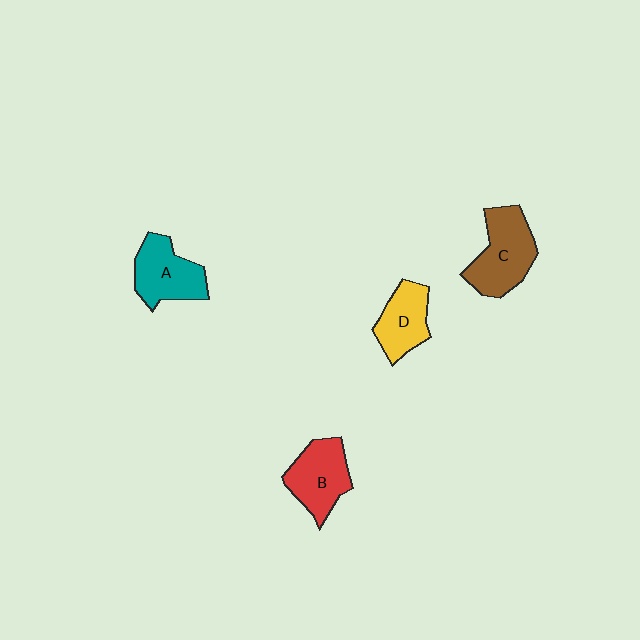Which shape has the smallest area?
Shape D (yellow).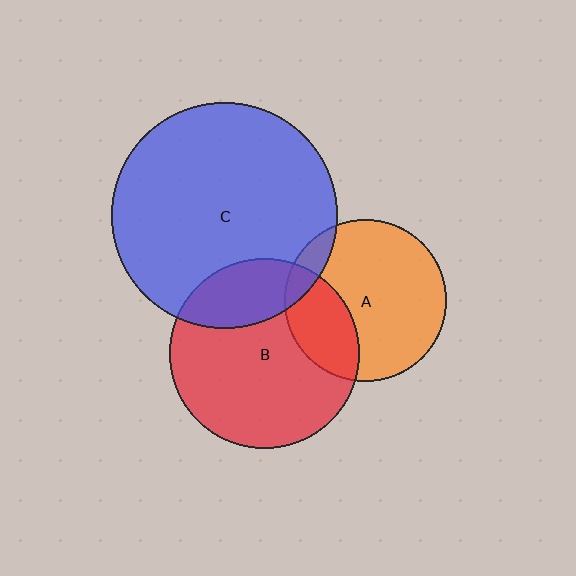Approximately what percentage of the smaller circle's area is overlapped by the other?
Approximately 30%.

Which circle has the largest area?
Circle C (blue).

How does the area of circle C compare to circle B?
Approximately 1.4 times.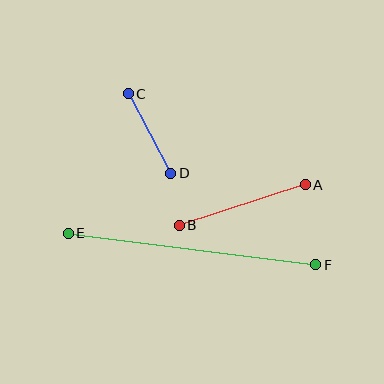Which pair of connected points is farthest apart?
Points E and F are farthest apart.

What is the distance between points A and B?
The distance is approximately 132 pixels.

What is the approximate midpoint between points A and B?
The midpoint is at approximately (242, 205) pixels.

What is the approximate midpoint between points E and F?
The midpoint is at approximately (192, 249) pixels.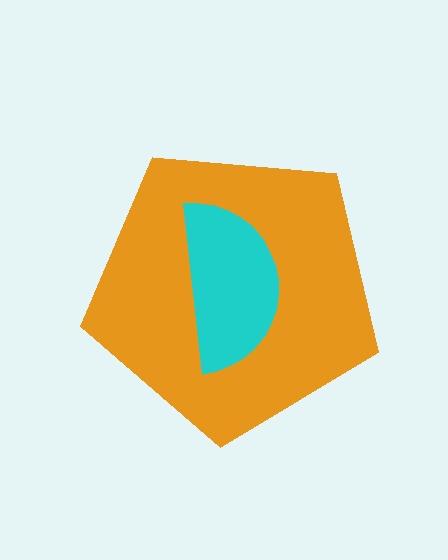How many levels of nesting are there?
2.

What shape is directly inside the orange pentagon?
The cyan semicircle.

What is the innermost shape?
The cyan semicircle.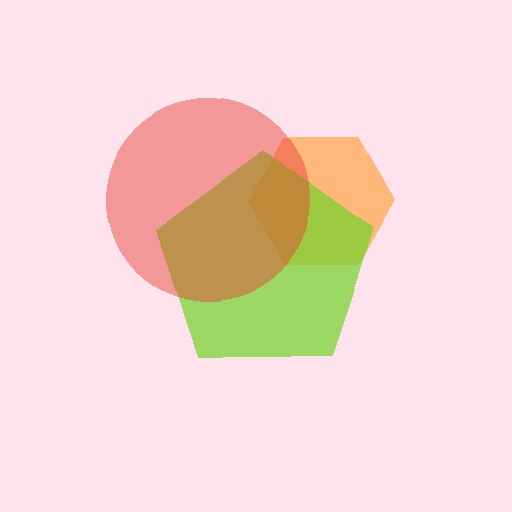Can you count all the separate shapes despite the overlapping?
Yes, there are 3 separate shapes.